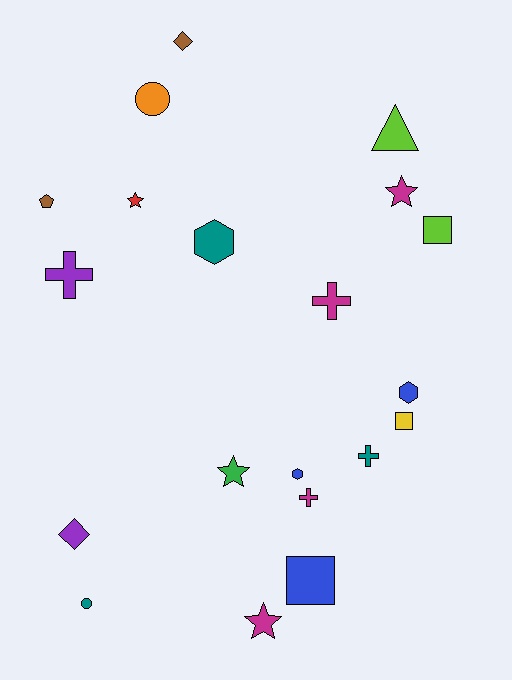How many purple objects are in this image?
There are 2 purple objects.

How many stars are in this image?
There are 4 stars.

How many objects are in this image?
There are 20 objects.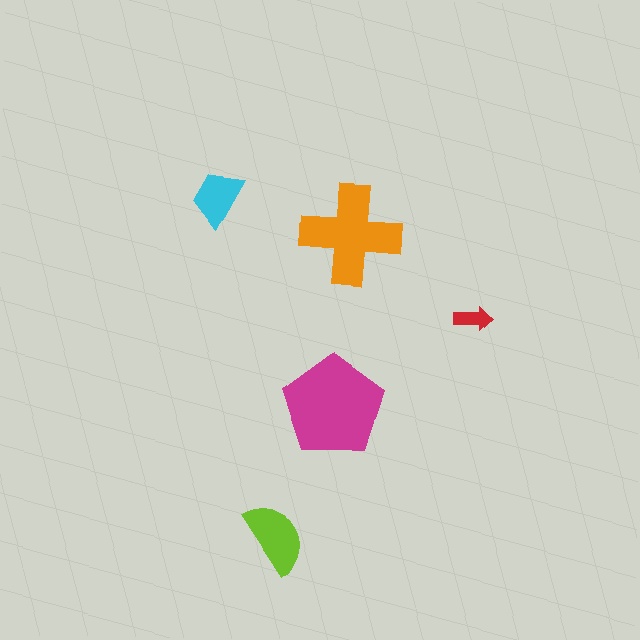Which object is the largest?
The magenta pentagon.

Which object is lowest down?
The lime semicircle is bottommost.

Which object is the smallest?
The red arrow.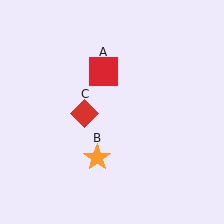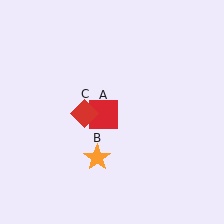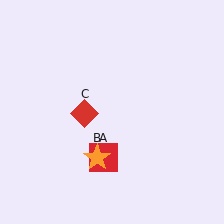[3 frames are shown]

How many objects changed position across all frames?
1 object changed position: red square (object A).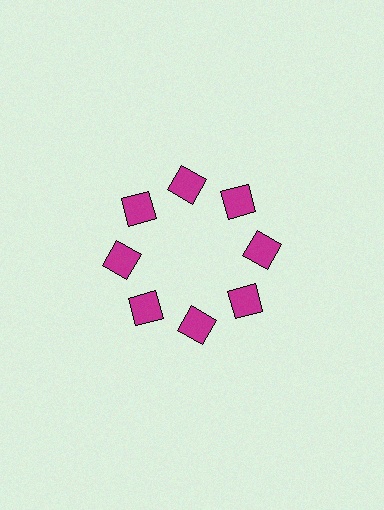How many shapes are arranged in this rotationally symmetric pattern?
There are 8 shapes, arranged in 8 groups of 1.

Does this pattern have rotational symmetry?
Yes, this pattern has 8-fold rotational symmetry. It looks the same after rotating 45 degrees around the center.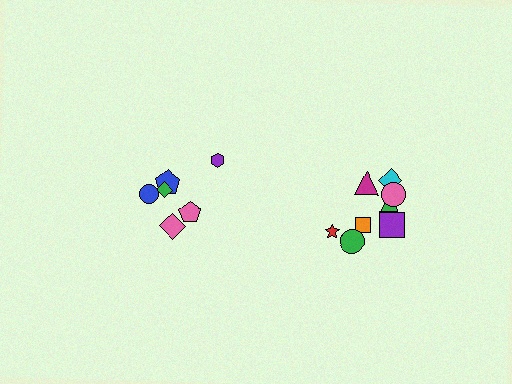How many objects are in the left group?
There are 6 objects.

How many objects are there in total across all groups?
There are 14 objects.